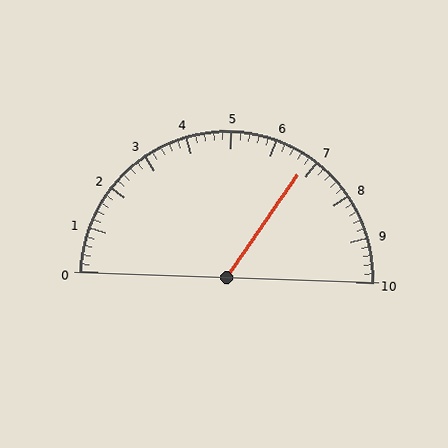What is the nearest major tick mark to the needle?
The nearest major tick mark is 7.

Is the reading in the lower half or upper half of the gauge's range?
The reading is in the upper half of the range (0 to 10).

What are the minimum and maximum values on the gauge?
The gauge ranges from 0 to 10.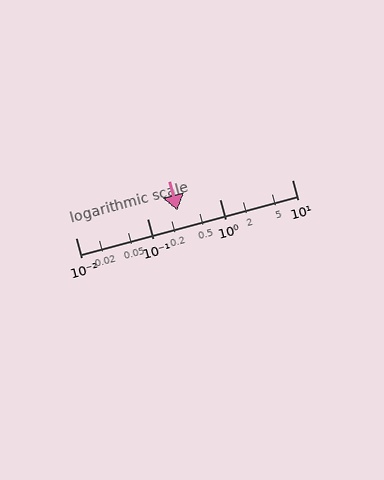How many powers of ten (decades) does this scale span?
The scale spans 3 decades, from 0.01 to 10.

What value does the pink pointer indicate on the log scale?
The pointer indicates approximately 0.26.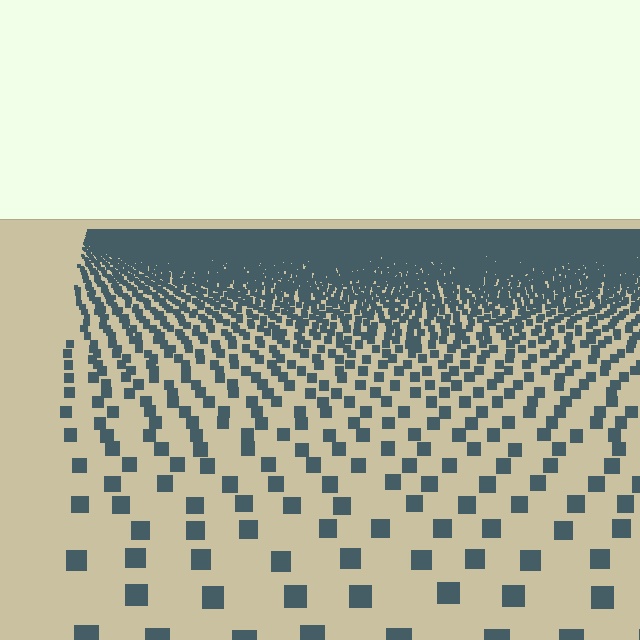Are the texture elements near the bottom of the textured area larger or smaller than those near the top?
Larger. Near the bottom, elements are closer to the viewer and appear at a bigger on-screen size.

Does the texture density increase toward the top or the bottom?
Density increases toward the top.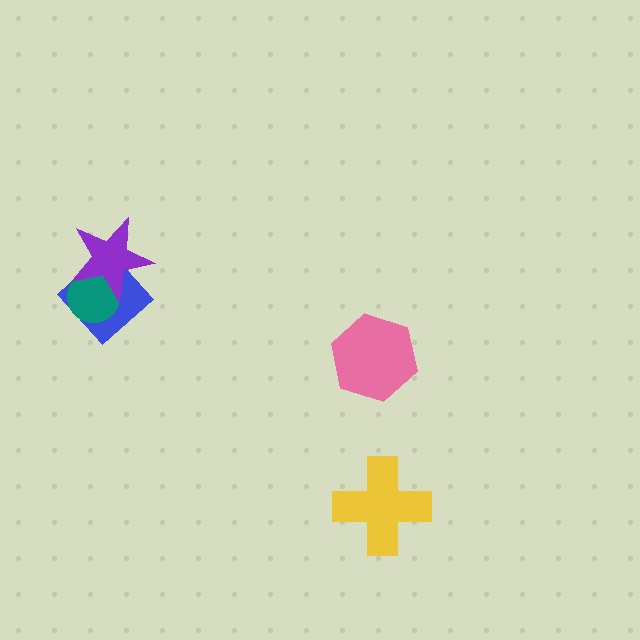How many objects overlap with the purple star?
2 objects overlap with the purple star.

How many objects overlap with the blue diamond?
2 objects overlap with the blue diamond.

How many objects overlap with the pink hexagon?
0 objects overlap with the pink hexagon.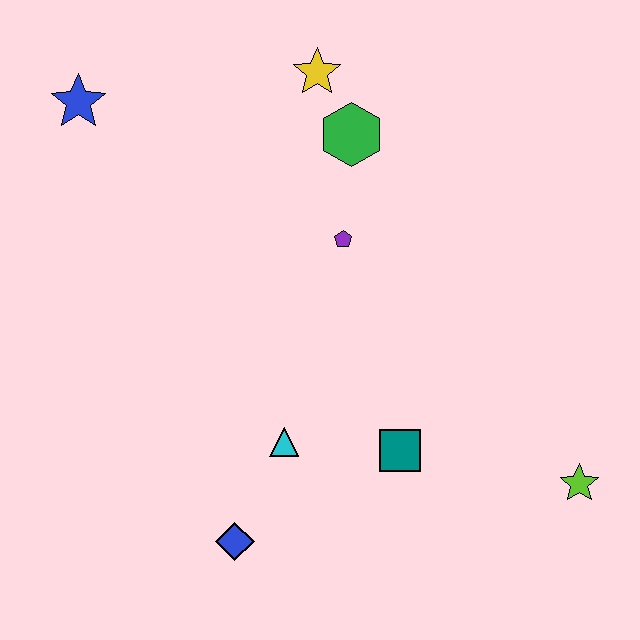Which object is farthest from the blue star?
The lime star is farthest from the blue star.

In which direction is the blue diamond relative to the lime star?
The blue diamond is to the left of the lime star.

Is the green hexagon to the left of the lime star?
Yes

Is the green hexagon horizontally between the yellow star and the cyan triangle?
No